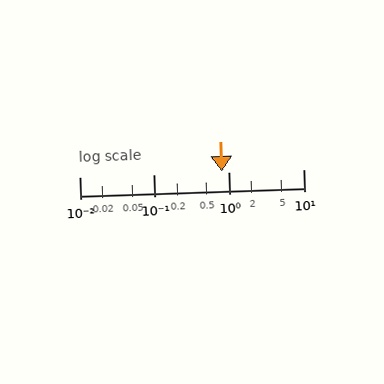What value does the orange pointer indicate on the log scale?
The pointer indicates approximately 0.8.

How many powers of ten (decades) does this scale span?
The scale spans 3 decades, from 0.01 to 10.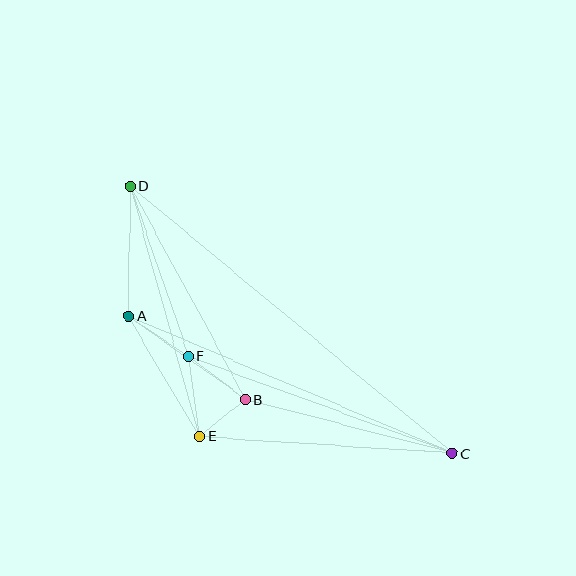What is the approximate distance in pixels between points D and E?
The distance between D and E is approximately 260 pixels.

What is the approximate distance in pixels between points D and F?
The distance between D and F is approximately 180 pixels.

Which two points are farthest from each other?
Points C and D are farthest from each other.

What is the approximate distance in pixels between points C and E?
The distance between C and E is approximately 253 pixels.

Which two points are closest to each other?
Points B and E are closest to each other.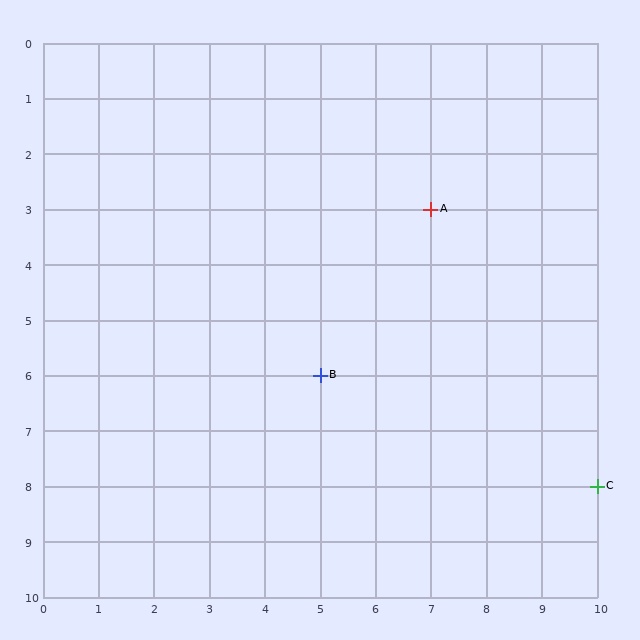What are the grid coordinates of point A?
Point A is at grid coordinates (7, 3).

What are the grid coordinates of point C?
Point C is at grid coordinates (10, 8).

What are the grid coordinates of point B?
Point B is at grid coordinates (5, 6).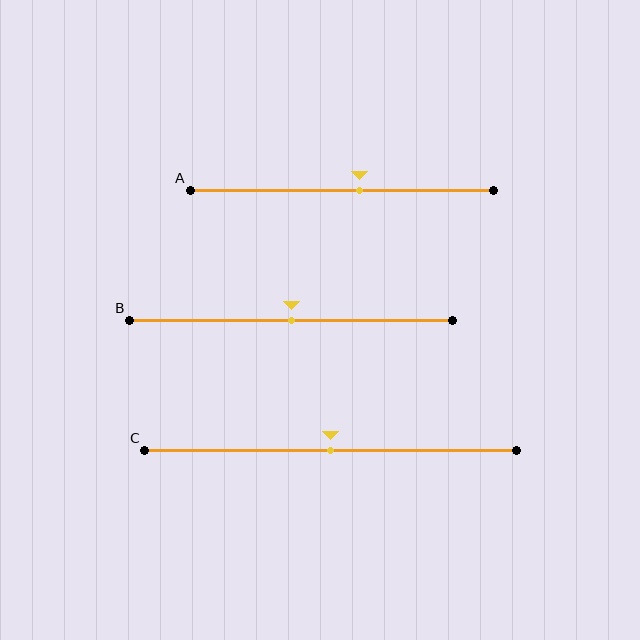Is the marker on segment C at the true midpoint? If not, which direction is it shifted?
Yes, the marker on segment C is at the true midpoint.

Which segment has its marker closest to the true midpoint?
Segment B has its marker closest to the true midpoint.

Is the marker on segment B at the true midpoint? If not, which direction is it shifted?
Yes, the marker on segment B is at the true midpoint.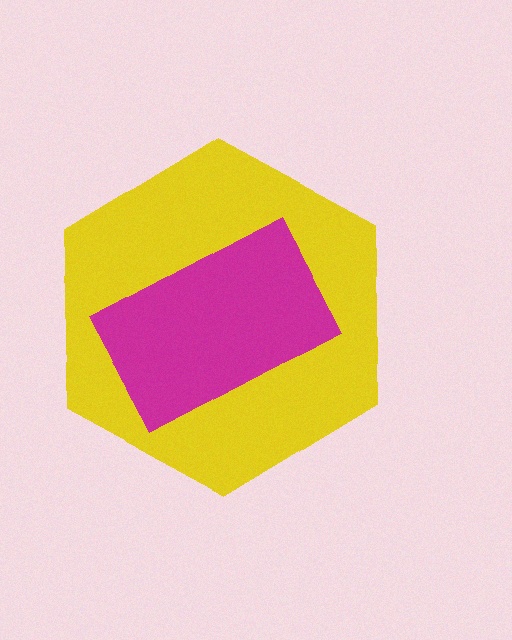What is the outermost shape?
The yellow hexagon.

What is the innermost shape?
The magenta rectangle.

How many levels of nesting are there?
2.